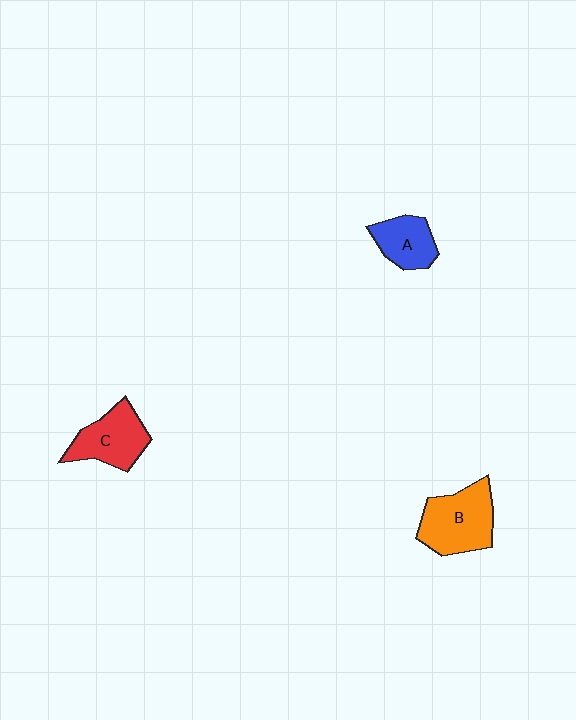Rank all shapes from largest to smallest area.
From largest to smallest: B (orange), C (red), A (blue).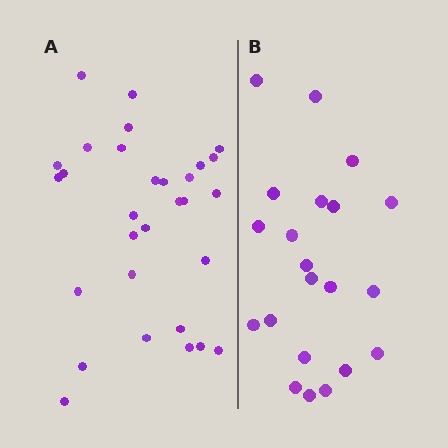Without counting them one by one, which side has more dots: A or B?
Region A (the left region) has more dots.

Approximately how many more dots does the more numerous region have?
Region A has roughly 8 or so more dots than region B.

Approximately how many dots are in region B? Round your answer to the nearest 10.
About 20 dots. (The exact count is 21, which rounds to 20.)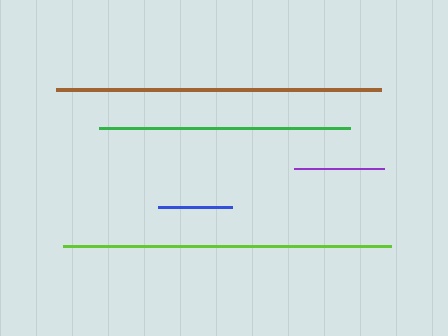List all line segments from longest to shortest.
From longest to shortest: lime, brown, green, purple, blue.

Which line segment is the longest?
The lime line is the longest at approximately 328 pixels.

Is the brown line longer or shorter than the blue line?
The brown line is longer than the blue line.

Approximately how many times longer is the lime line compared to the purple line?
The lime line is approximately 3.6 times the length of the purple line.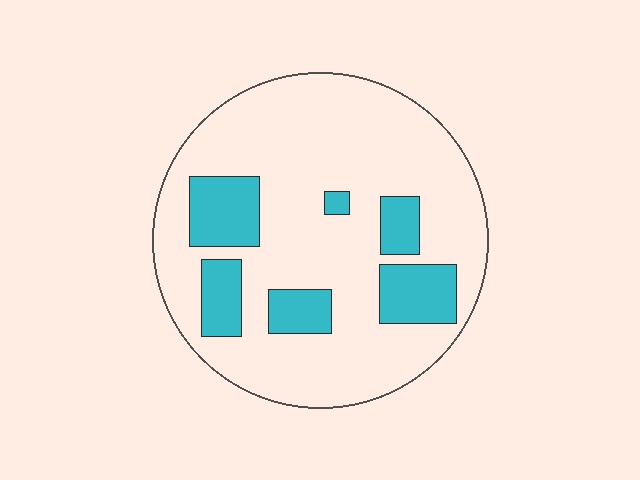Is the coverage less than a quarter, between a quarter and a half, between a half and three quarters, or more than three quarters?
Less than a quarter.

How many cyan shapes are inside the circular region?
6.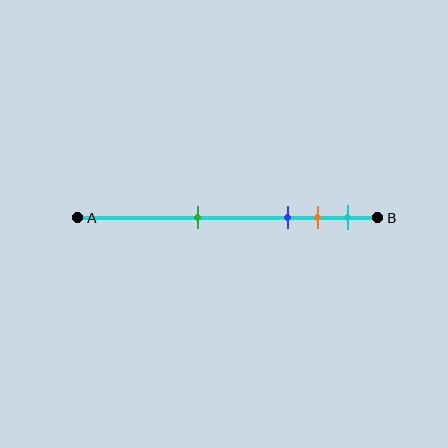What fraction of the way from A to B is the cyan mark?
The cyan mark is approximately 90% (0.9) of the way from A to B.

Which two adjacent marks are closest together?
The orange and cyan marks are the closest adjacent pair.